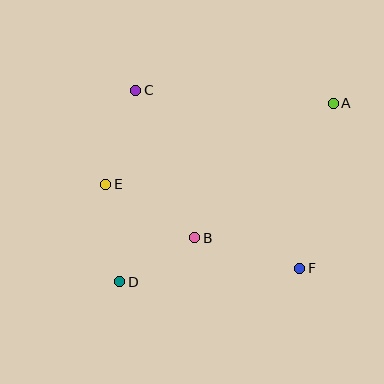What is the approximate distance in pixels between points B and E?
The distance between B and E is approximately 104 pixels.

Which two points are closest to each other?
Points B and D are closest to each other.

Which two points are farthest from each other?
Points A and D are farthest from each other.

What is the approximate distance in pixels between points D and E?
The distance between D and E is approximately 98 pixels.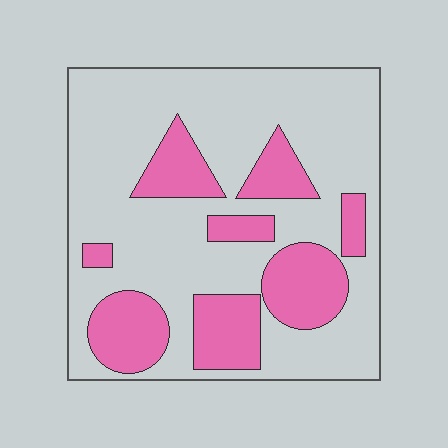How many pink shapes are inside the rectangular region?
8.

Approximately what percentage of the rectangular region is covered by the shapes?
Approximately 30%.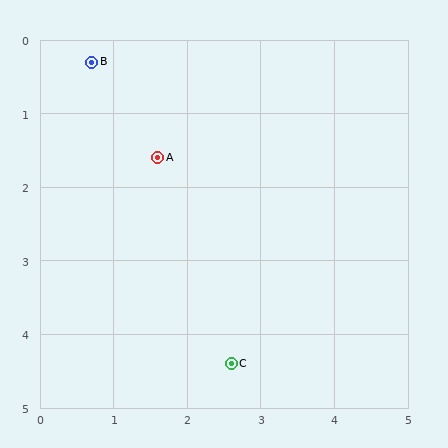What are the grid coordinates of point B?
Point B is at approximately (0.7, 0.3).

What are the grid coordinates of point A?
Point A is at approximately (1.6, 1.6).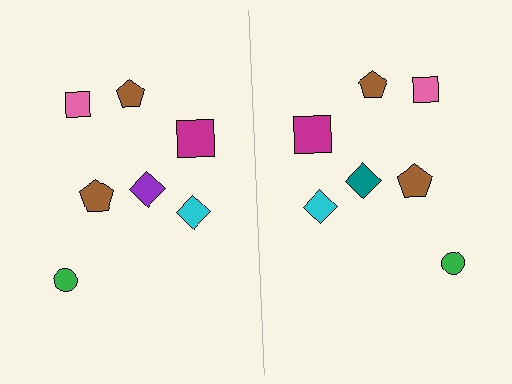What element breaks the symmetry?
The teal diamond on the right side breaks the symmetry — its mirror counterpart is purple.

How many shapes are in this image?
There are 14 shapes in this image.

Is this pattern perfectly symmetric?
No, the pattern is not perfectly symmetric. The teal diamond on the right side breaks the symmetry — its mirror counterpart is purple.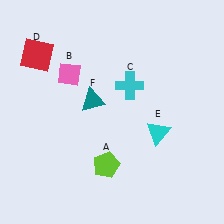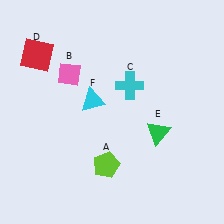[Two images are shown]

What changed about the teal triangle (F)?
In Image 1, F is teal. In Image 2, it changed to cyan.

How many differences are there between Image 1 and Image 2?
There are 2 differences between the two images.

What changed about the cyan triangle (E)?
In Image 1, E is cyan. In Image 2, it changed to green.